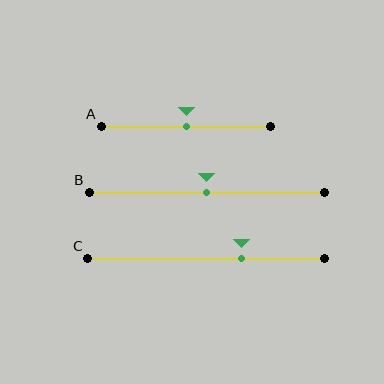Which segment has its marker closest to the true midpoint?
Segment A has its marker closest to the true midpoint.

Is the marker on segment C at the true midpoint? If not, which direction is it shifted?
No, the marker on segment C is shifted to the right by about 15% of the segment length.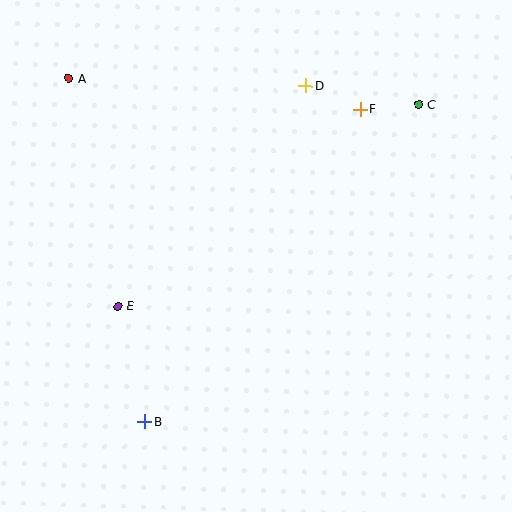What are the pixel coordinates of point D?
Point D is at (306, 86).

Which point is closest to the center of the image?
Point E at (118, 306) is closest to the center.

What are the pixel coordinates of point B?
Point B is at (145, 422).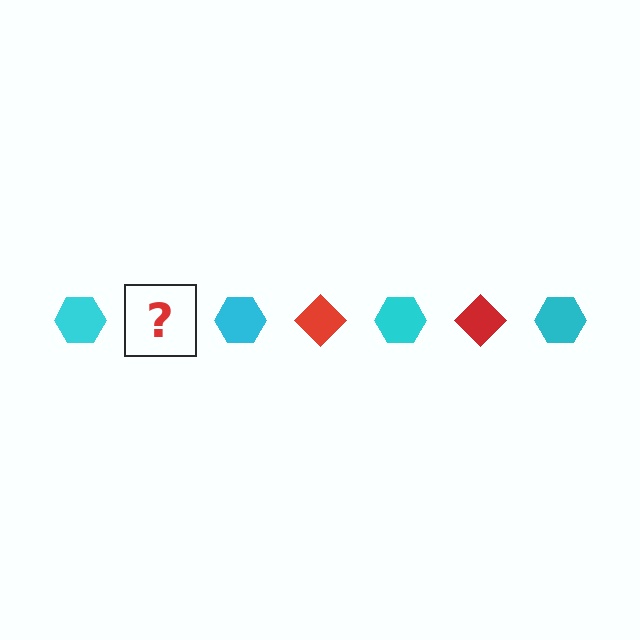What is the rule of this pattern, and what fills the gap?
The rule is that the pattern alternates between cyan hexagon and red diamond. The gap should be filled with a red diamond.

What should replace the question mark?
The question mark should be replaced with a red diamond.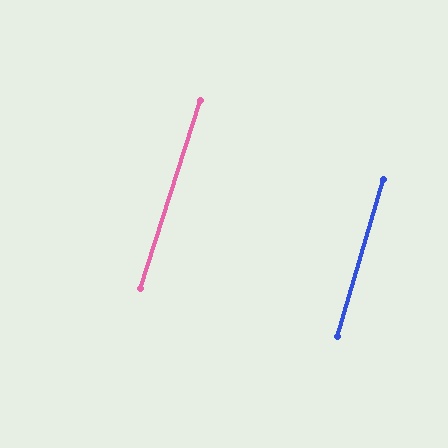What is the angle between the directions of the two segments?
Approximately 1 degree.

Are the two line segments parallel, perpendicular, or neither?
Parallel — their directions differ by only 1.4°.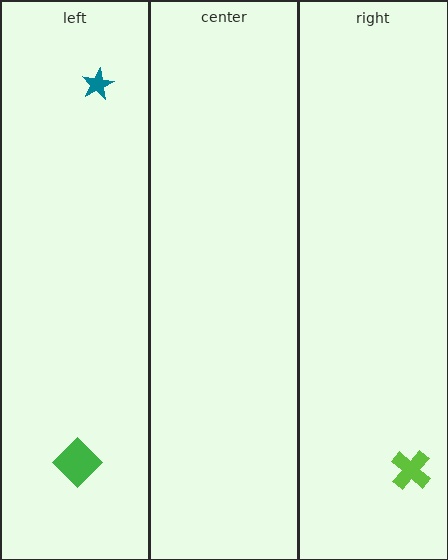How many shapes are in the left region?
2.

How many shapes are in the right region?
1.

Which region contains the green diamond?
The left region.